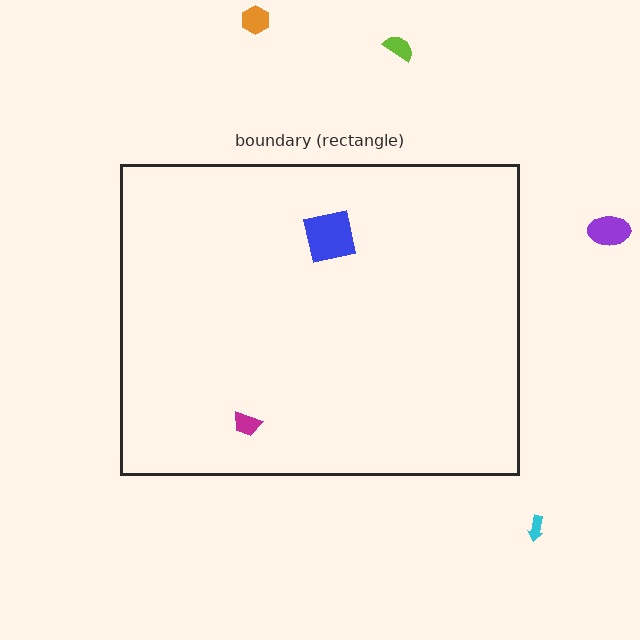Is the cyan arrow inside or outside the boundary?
Outside.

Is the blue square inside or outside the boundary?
Inside.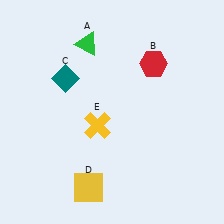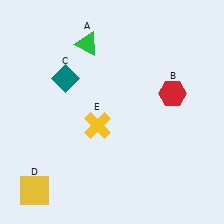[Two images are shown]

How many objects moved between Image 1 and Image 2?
2 objects moved between the two images.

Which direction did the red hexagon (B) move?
The red hexagon (B) moved down.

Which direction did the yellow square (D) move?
The yellow square (D) moved left.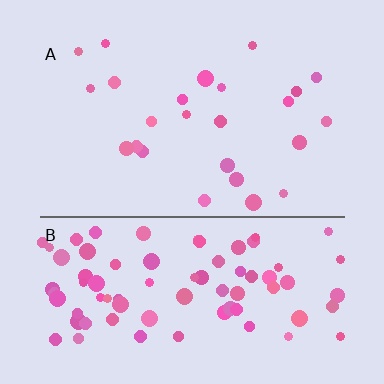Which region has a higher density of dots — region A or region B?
B (the bottom).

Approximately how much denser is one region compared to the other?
Approximately 3.3× — region B over region A.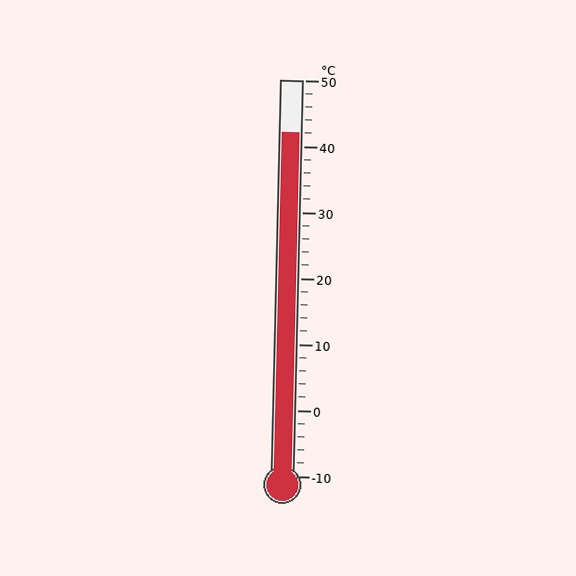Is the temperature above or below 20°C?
The temperature is above 20°C.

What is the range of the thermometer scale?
The thermometer scale ranges from -10°C to 50°C.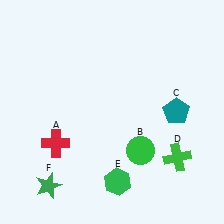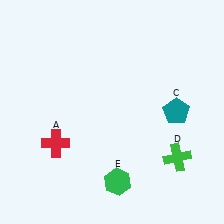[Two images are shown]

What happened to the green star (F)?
The green star (F) was removed in Image 2. It was in the bottom-left area of Image 1.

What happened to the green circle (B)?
The green circle (B) was removed in Image 2. It was in the bottom-right area of Image 1.